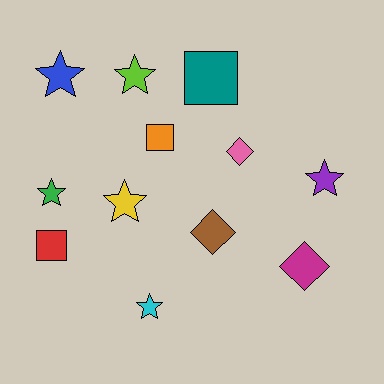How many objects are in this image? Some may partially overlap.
There are 12 objects.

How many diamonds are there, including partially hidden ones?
There are 3 diamonds.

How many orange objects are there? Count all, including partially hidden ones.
There is 1 orange object.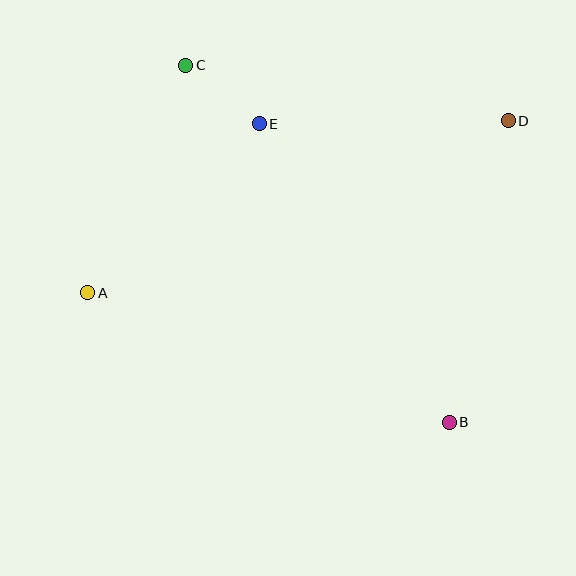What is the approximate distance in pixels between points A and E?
The distance between A and E is approximately 241 pixels.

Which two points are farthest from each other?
Points A and D are farthest from each other.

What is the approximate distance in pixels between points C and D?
The distance between C and D is approximately 327 pixels.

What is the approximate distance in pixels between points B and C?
The distance between B and C is approximately 444 pixels.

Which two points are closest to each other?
Points C and E are closest to each other.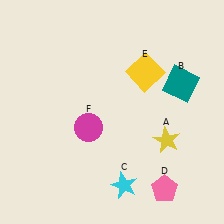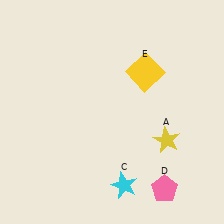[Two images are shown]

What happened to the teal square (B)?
The teal square (B) was removed in Image 2. It was in the top-right area of Image 1.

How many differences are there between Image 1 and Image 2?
There are 2 differences between the two images.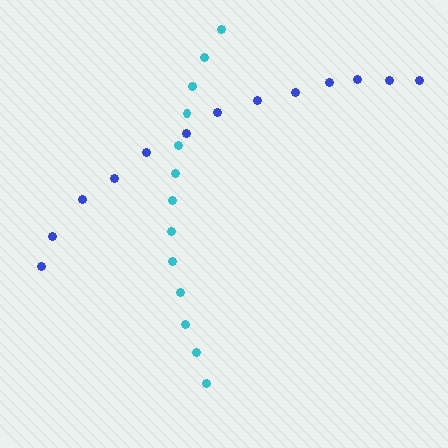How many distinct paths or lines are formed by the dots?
There are 2 distinct paths.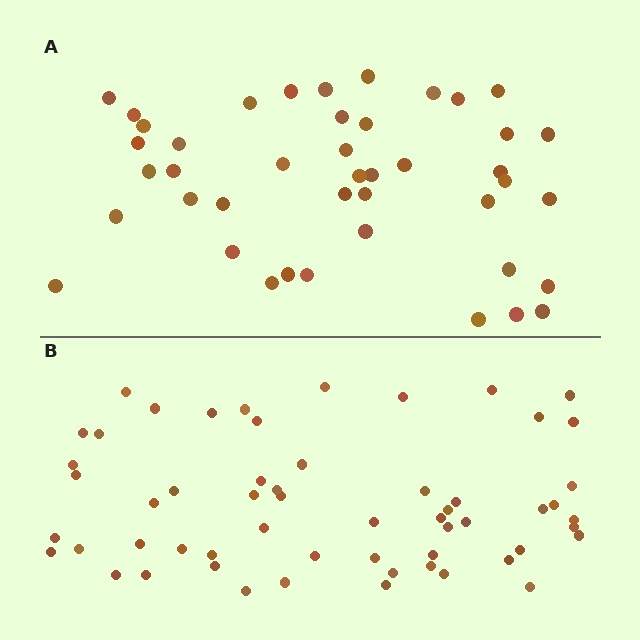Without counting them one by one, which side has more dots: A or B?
Region B (the bottom region) has more dots.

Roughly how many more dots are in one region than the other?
Region B has approximately 15 more dots than region A.